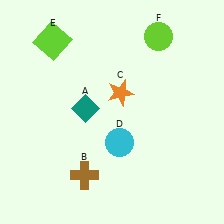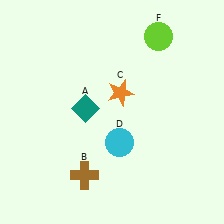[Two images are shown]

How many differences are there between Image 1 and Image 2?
There is 1 difference between the two images.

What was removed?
The lime square (E) was removed in Image 2.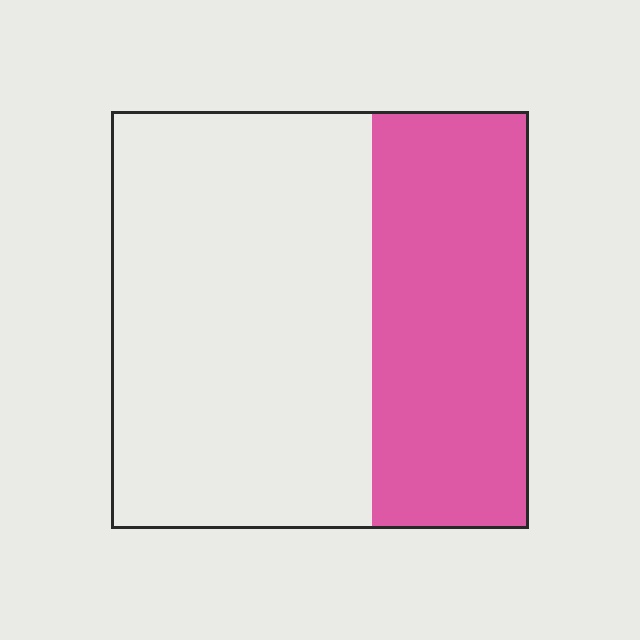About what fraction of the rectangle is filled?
About three eighths (3/8).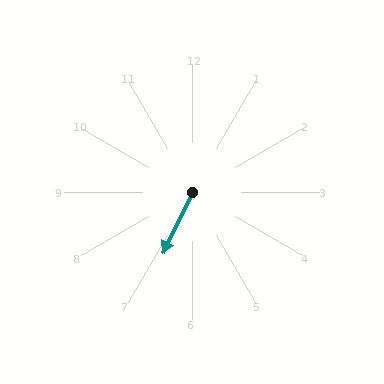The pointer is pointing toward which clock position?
Roughly 7 o'clock.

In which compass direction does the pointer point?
Southwest.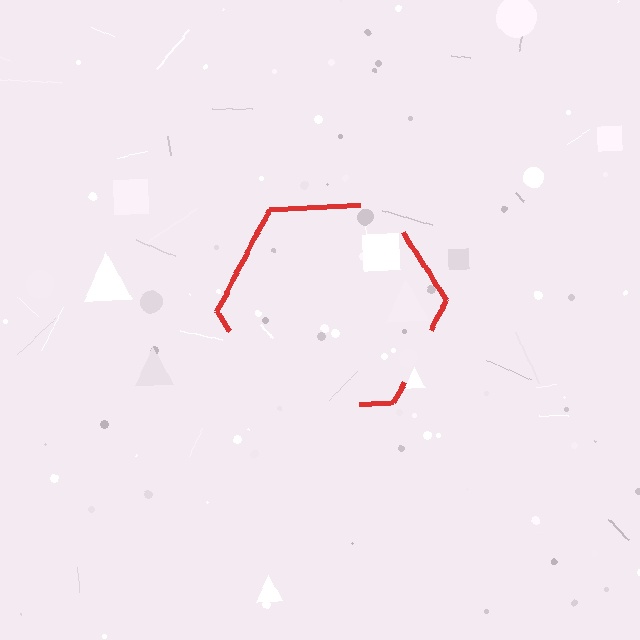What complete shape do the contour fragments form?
The contour fragments form a hexagon.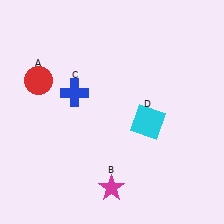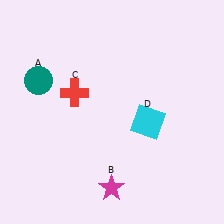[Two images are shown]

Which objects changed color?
A changed from red to teal. C changed from blue to red.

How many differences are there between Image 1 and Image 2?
There are 2 differences between the two images.